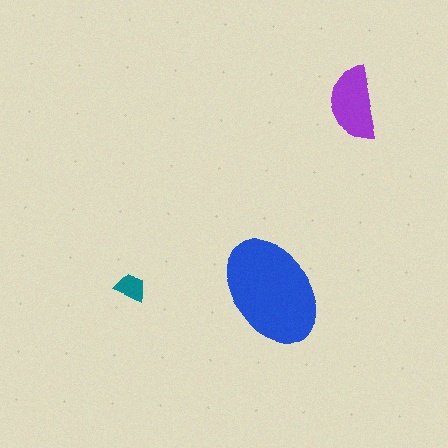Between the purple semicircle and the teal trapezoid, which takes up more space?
The purple semicircle.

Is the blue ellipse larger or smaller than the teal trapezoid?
Larger.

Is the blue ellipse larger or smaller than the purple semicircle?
Larger.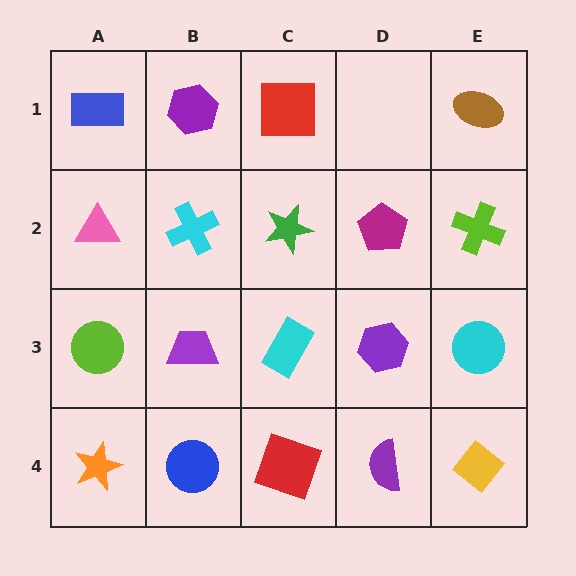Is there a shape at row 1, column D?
No, that cell is empty.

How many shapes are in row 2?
5 shapes.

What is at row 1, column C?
A red square.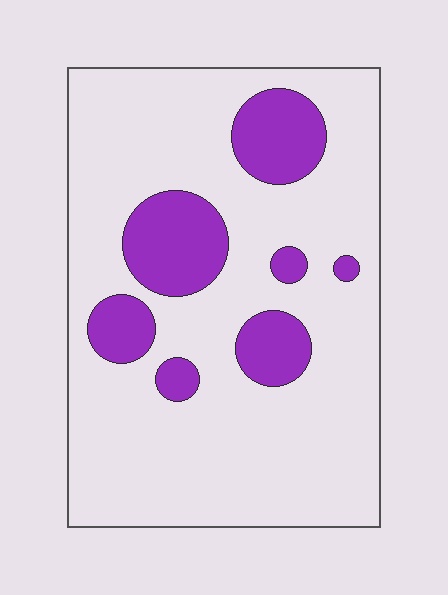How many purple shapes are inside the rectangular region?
7.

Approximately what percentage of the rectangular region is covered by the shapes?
Approximately 20%.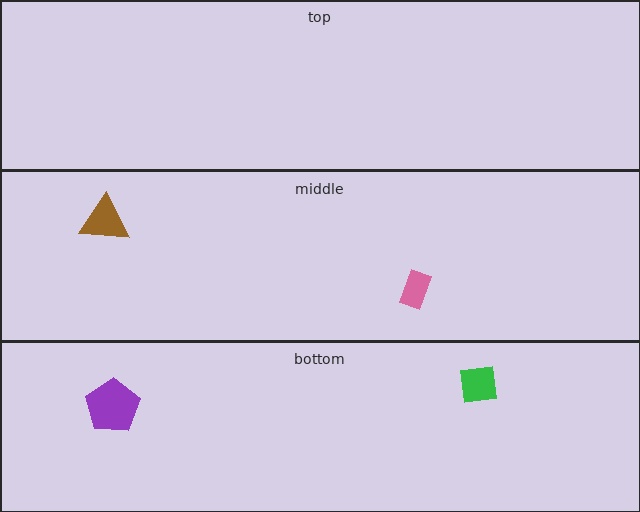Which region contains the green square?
The bottom region.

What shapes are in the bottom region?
The green square, the purple pentagon.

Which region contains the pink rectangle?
The middle region.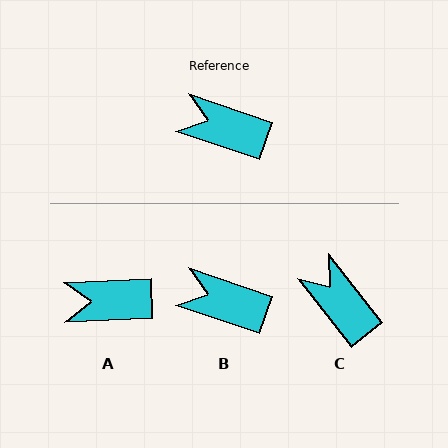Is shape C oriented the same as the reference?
No, it is off by about 33 degrees.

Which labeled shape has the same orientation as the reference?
B.